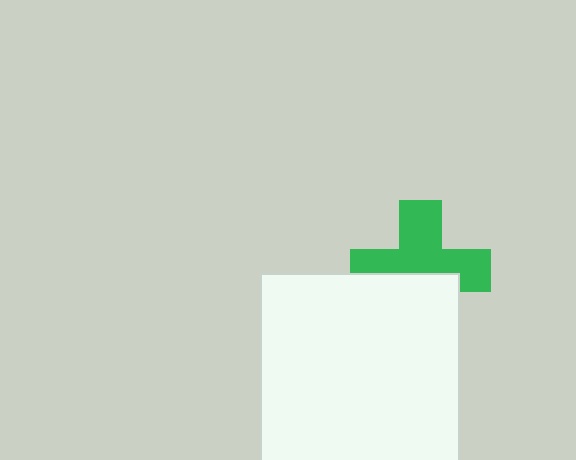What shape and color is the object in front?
The object in front is a white square.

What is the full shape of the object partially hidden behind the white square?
The partially hidden object is a green cross.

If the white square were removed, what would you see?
You would see the complete green cross.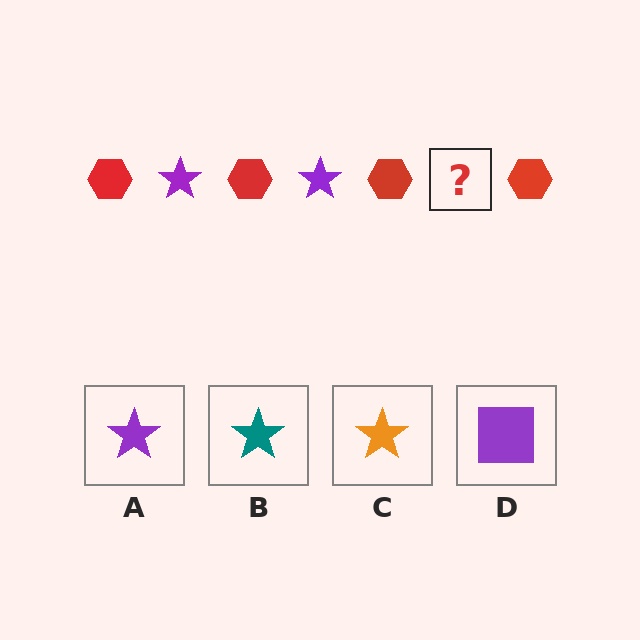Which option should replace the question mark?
Option A.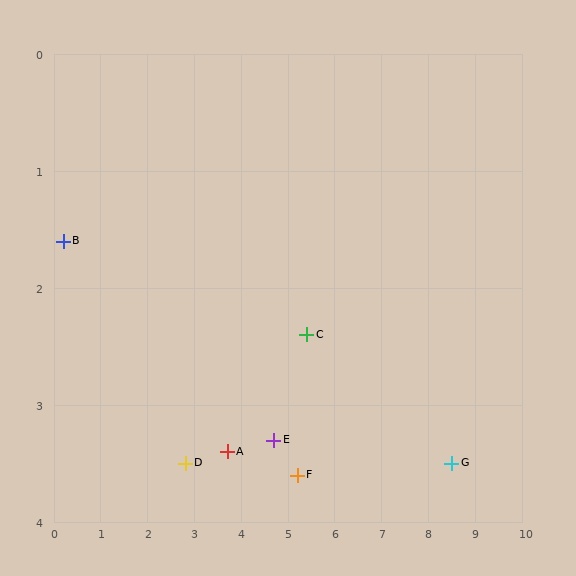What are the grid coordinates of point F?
Point F is at approximately (5.2, 3.6).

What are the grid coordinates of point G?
Point G is at approximately (8.5, 3.5).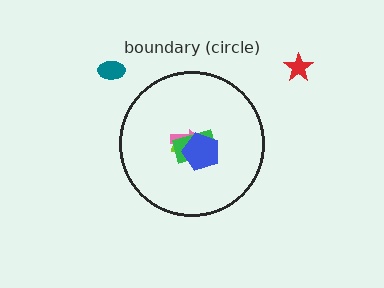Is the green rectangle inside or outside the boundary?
Inside.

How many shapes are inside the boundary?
4 inside, 2 outside.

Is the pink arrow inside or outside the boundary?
Inside.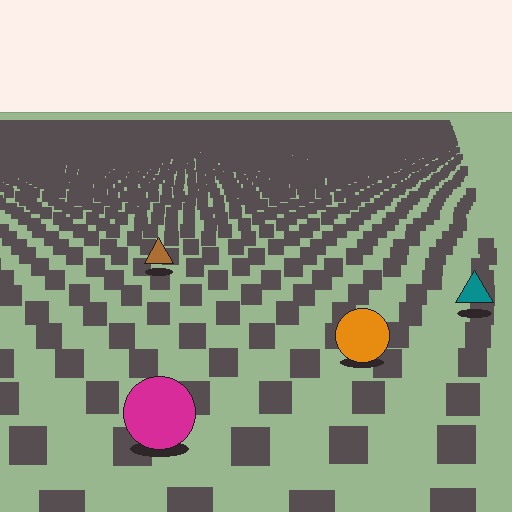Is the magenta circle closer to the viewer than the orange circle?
Yes. The magenta circle is closer — you can tell from the texture gradient: the ground texture is coarser near it.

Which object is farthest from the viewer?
The brown triangle is farthest from the viewer. It appears smaller and the ground texture around it is denser.